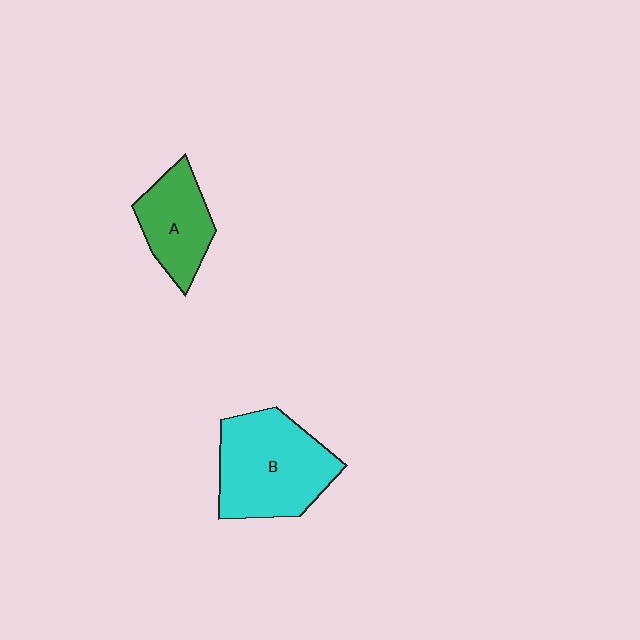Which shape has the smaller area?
Shape A (green).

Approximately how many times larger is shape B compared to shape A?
Approximately 1.6 times.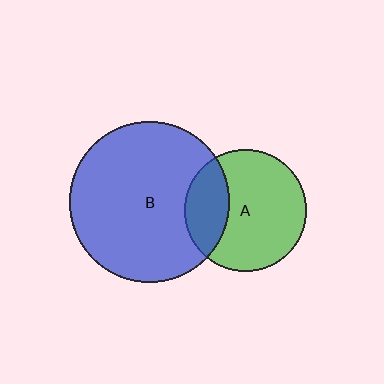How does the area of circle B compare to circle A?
Approximately 1.7 times.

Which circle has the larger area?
Circle B (blue).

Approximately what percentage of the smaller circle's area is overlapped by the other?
Approximately 25%.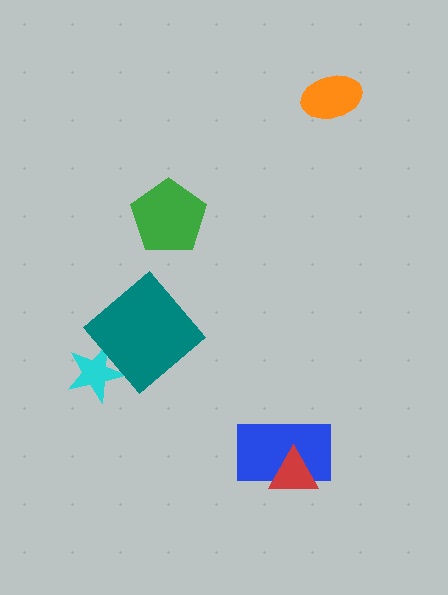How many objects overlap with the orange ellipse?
0 objects overlap with the orange ellipse.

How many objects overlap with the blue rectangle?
1 object overlaps with the blue rectangle.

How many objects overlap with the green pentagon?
0 objects overlap with the green pentagon.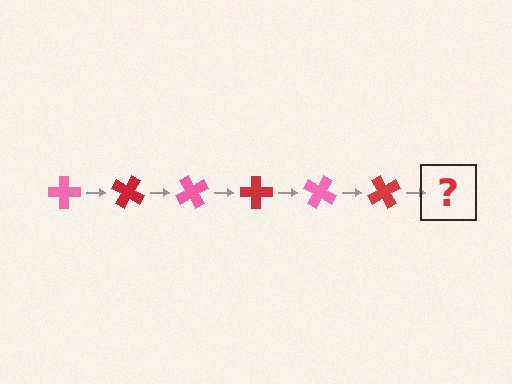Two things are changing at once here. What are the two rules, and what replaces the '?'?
The two rules are that it rotates 30 degrees each step and the color cycles through pink and red. The '?' should be a pink cross, rotated 180 degrees from the start.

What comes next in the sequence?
The next element should be a pink cross, rotated 180 degrees from the start.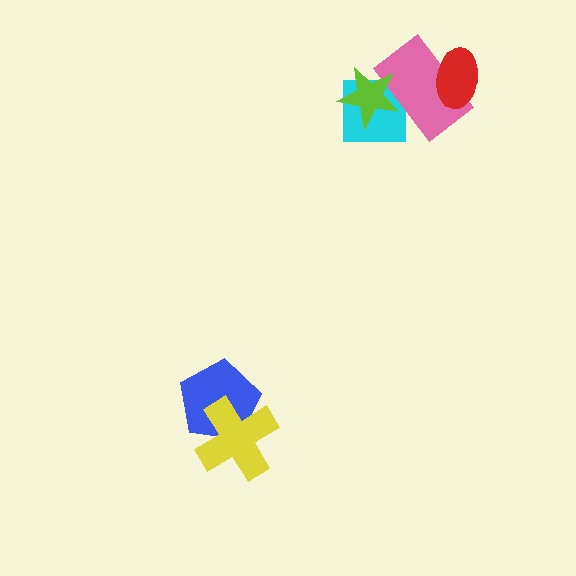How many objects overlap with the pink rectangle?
3 objects overlap with the pink rectangle.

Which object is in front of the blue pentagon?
The yellow cross is in front of the blue pentagon.